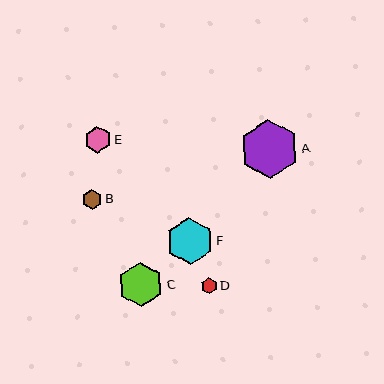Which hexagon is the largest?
Hexagon A is the largest with a size of approximately 59 pixels.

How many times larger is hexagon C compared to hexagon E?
Hexagon C is approximately 1.7 times the size of hexagon E.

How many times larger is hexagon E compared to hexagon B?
Hexagon E is approximately 1.4 times the size of hexagon B.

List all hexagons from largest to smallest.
From largest to smallest: A, F, C, E, B, D.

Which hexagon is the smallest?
Hexagon D is the smallest with a size of approximately 16 pixels.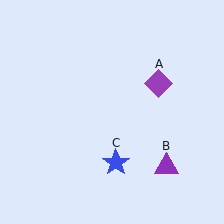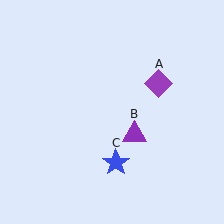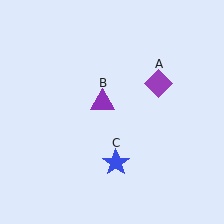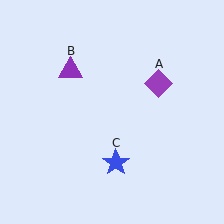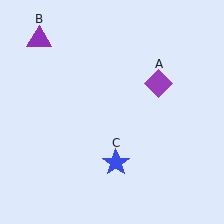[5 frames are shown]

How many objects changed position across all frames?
1 object changed position: purple triangle (object B).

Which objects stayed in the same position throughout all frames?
Purple diamond (object A) and blue star (object C) remained stationary.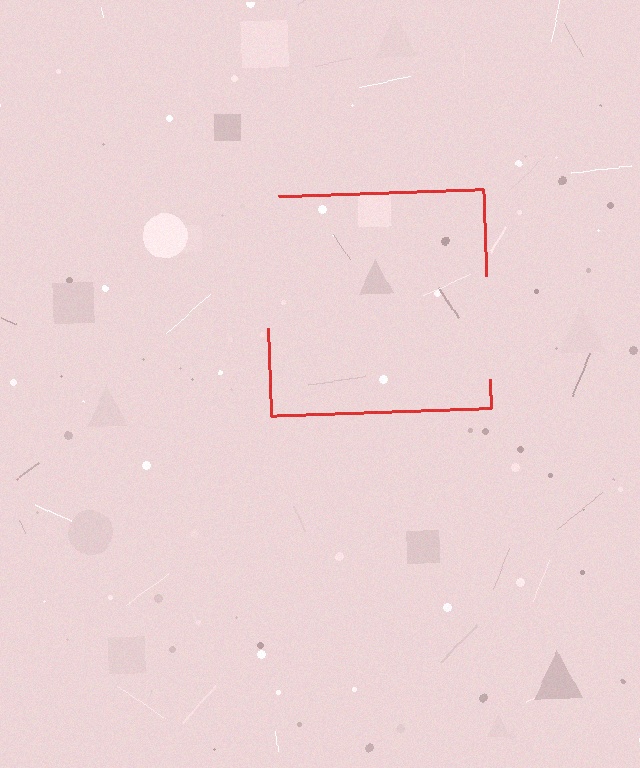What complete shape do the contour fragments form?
The contour fragments form a square.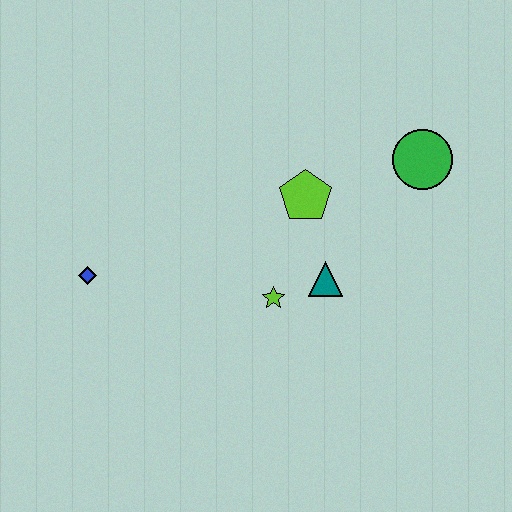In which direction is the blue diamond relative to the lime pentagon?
The blue diamond is to the left of the lime pentagon.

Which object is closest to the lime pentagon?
The teal triangle is closest to the lime pentagon.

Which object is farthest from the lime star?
The green circle is farthest from the lime star.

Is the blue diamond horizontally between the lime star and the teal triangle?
No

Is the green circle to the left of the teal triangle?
No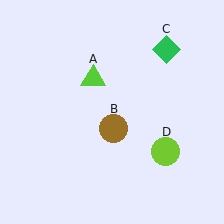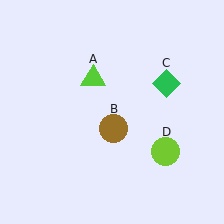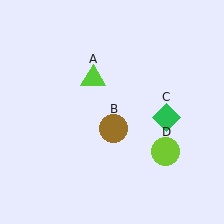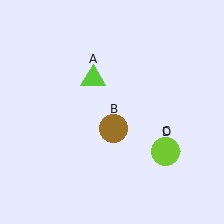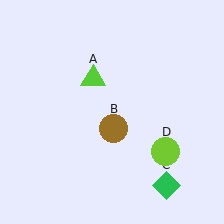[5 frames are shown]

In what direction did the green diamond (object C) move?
The green diamond (object C) moved down.